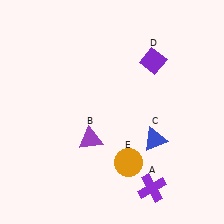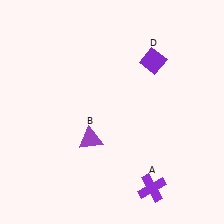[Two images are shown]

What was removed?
The orange circle (E), the blue triangle (C) were removed in Image 2.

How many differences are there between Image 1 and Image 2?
There are 2 differences between the two images.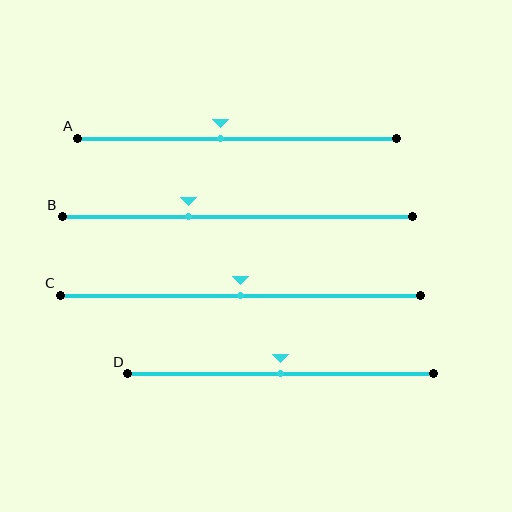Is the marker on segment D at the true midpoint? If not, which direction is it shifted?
Yes, the marker on segment D is at the true midpoint.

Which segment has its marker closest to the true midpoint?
Segment C has its marker closest to the true midpoint.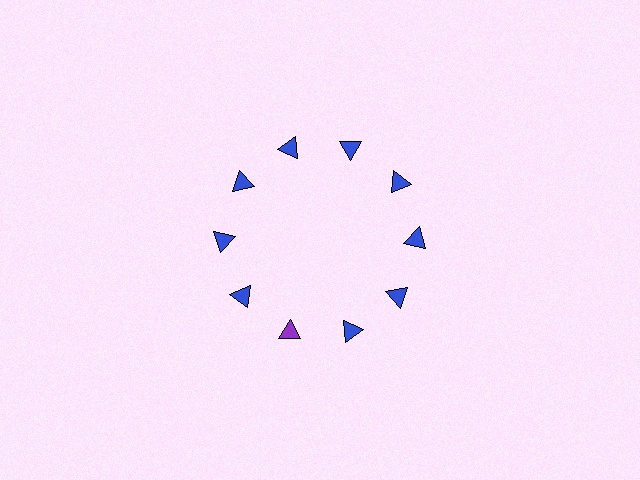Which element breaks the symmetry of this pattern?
The purple triangle at roughly the 7 o'clock position breaks the symmetry. All other shapes are blue triangles.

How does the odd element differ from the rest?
It has a different color: purple instead of blue.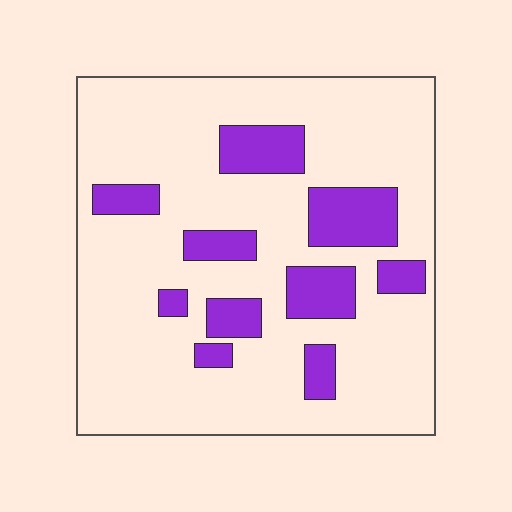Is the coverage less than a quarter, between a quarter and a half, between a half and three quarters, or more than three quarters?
Less than a quarter.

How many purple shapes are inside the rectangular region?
10.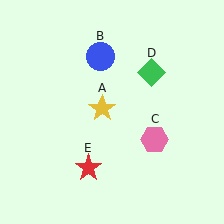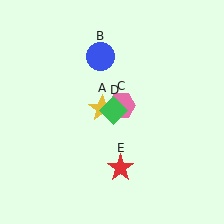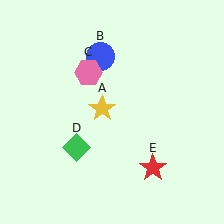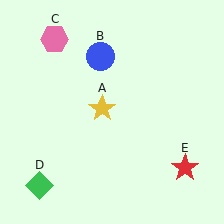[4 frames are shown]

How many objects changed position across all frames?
3 objects changed position: pink hexagon (object C), green diamond (object D), red star (object E).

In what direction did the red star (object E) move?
The red star (object E) moved right.